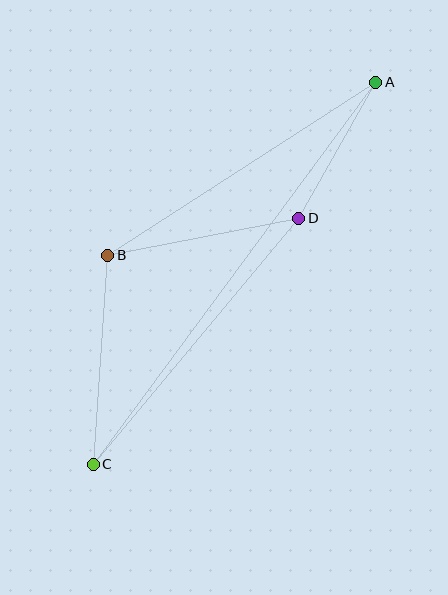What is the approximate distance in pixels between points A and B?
The distance between A and B is approximately 319 pixels.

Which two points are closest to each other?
Points A and D are closest to each other.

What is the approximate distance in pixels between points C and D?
The distance between C and D is approximately 320 pixels.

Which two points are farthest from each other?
Points A and C are farthest from each other.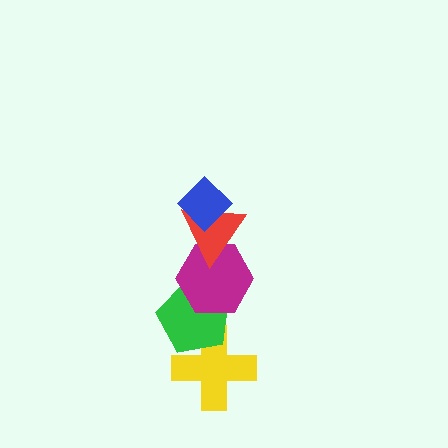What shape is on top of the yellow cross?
The green pentagon is on top of the yellow cross.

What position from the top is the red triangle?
The red triangle is 2nd from the top.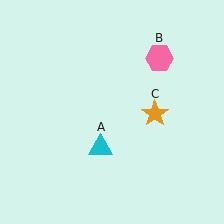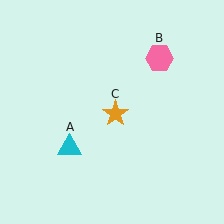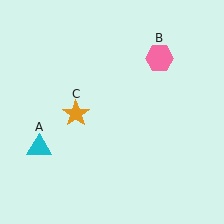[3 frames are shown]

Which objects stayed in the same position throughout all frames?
Pink hexagon (object B) remained stationary.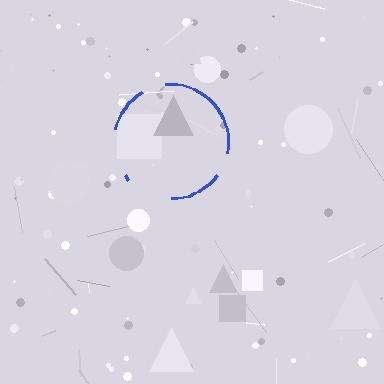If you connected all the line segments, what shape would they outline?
They would outline a circle.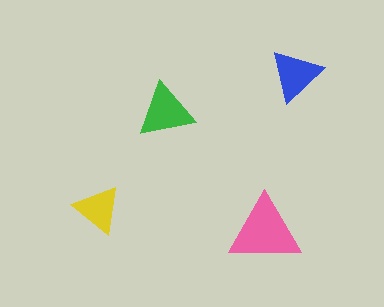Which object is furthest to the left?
The yellow triangle is leftmost.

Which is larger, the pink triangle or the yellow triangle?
The pink one.